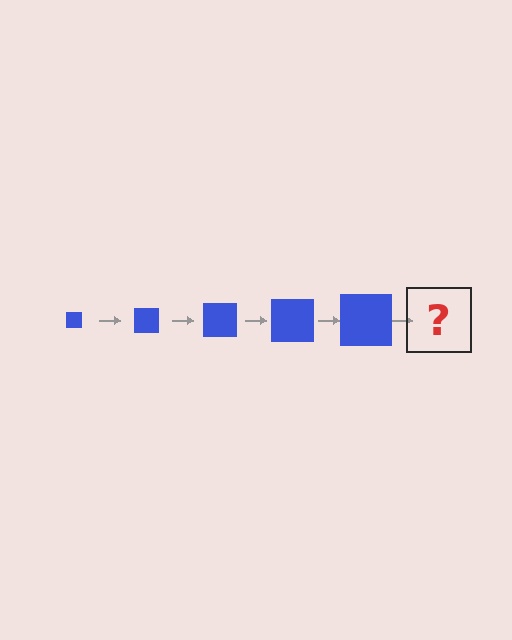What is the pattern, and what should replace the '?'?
The pattern is that the square gets progressively larger each step. The '?' should be a blue square, larger than the previous one.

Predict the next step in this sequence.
The next step is a blue square, larger than the previous one.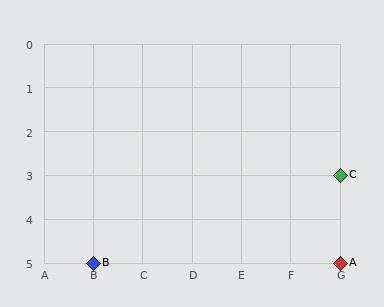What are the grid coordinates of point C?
Point C is at grid coordinates (G, 3).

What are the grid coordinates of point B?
Point B is at grid coordinates (B, 5).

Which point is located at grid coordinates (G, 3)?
Point C is at (G, 3).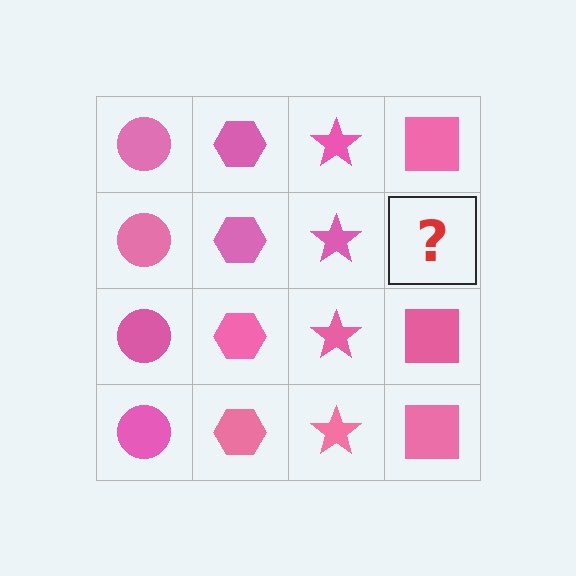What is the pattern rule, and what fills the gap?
The rule is that each column has a consistent shape. The gap should be filled with a pink square.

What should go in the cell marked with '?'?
The missing cell should contain a pink square.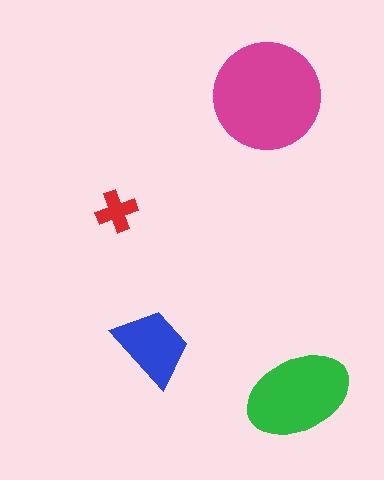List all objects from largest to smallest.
The magenta circle, the green ellipse, the blue trapezoid, the red cross.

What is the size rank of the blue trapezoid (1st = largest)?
3rd.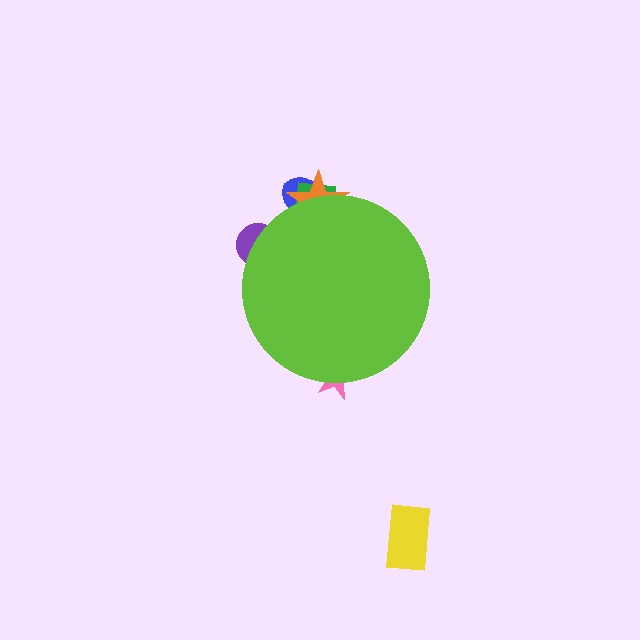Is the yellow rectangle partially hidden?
No, the yellow rectangle is fully visible.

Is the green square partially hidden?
Yes, the green square is partially hidden behind the lime circle.